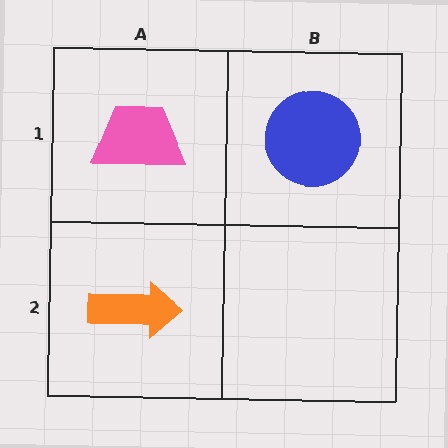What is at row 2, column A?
An orange arrow.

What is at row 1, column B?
A blue circle.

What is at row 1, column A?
A pink trapezoid.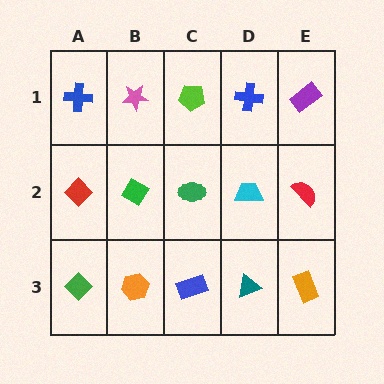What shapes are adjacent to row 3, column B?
A green diamond (row 2, column B), a green diamond (row 3, column A), a blue rectangle (row 3, column C).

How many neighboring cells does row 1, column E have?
2.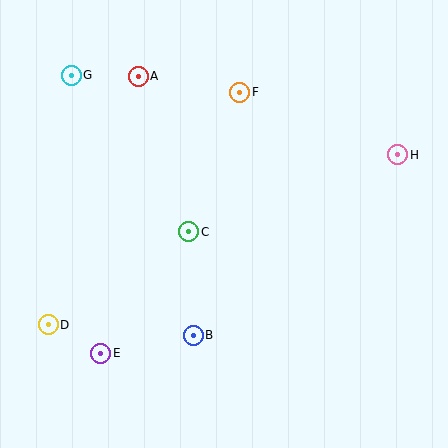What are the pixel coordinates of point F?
Point F is at (240, 92).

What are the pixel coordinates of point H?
Point H is at (398, 155).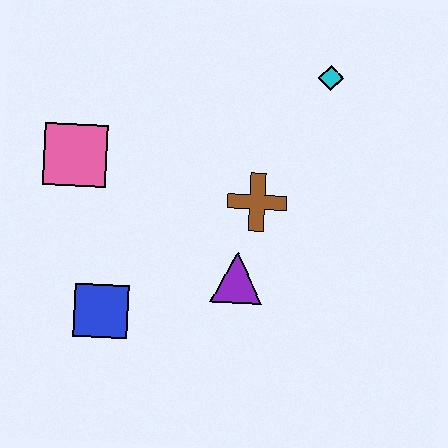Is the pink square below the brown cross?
No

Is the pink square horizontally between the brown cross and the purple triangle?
No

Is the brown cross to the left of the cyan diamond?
Yes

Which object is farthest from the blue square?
The cyan diamond is farthest from the blue square.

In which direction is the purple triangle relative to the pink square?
The purple triangle is to the right of the pink square.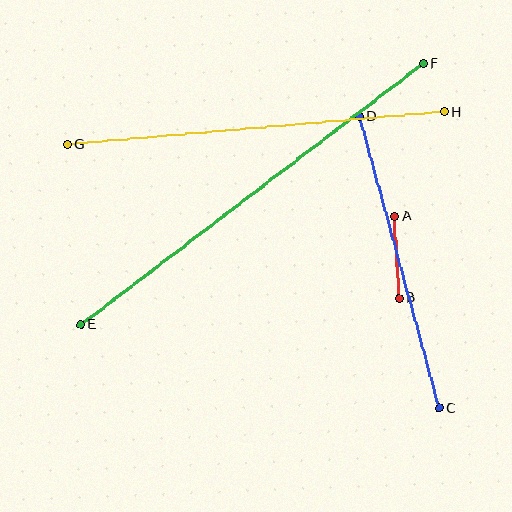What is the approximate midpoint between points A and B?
The midpoint is at approximately (397, 257) pixels.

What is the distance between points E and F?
The distance is approximately 431 pixels.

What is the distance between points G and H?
The distance is approximately 379 pixels.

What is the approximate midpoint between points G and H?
The midpoint is at approximately (255, 128) pixels.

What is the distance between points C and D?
The distance is approximately 302 pixels.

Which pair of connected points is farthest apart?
Points E and F are farthest apart.